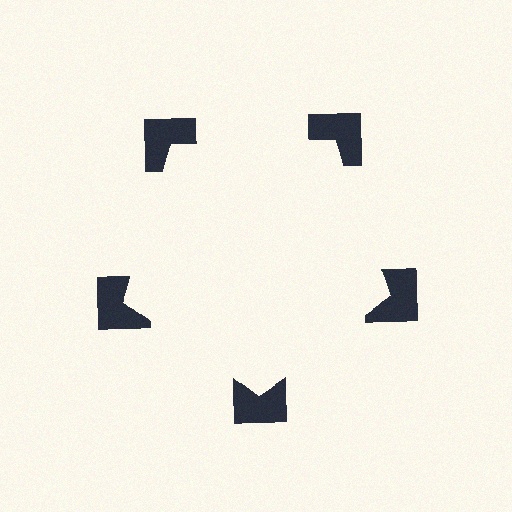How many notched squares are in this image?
There are 5 — one at each vertex of the illusory pentagon.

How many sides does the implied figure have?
5 sides.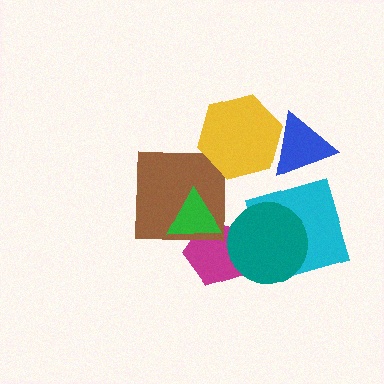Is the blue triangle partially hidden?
Yes, it is partially covered by another shape.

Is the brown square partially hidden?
Yes, it is partially covered by another shape.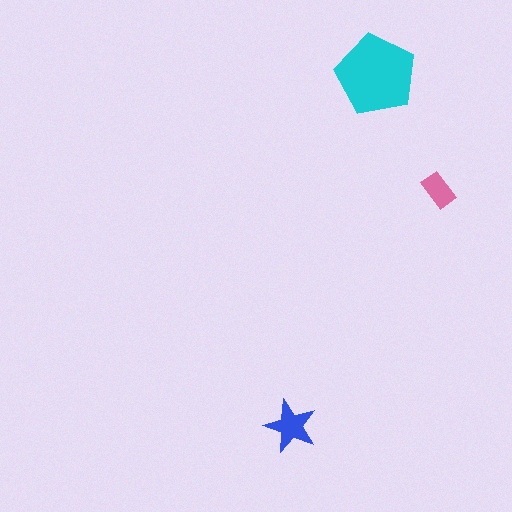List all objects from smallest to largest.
The pink rectangle, the blue star, the cyan pentagon.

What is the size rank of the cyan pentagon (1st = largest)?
1st.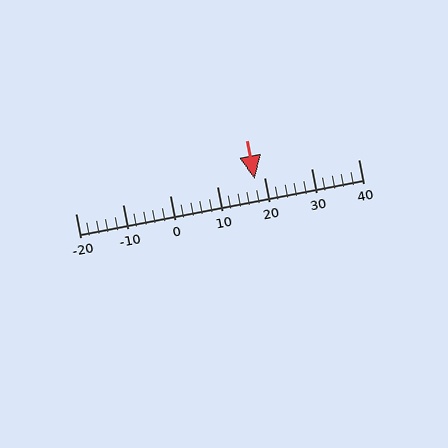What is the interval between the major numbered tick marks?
The major tick marks are spaced 10 units apart.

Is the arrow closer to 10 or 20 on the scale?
The arrow is closer to 20.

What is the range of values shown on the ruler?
The ruler shows values from -20 to 40.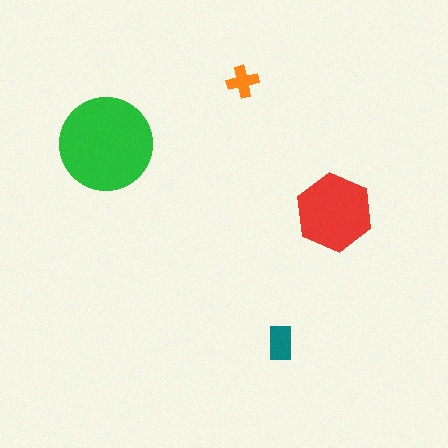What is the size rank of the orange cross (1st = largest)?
4th.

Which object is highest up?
The orange cross is topmost.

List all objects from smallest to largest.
The orange cross, the teal rectangle, the red hexagon, the green circle.